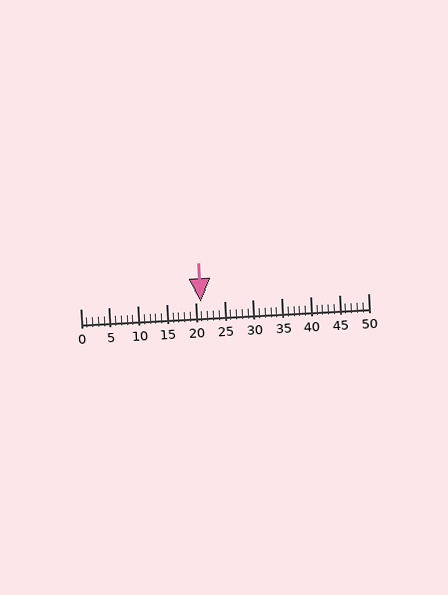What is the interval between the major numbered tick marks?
The major tick marks are spaced 5 units apart.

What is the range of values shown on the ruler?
The ruler shows values from 0 to 50.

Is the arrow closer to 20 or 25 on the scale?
The arrow is closer to 20.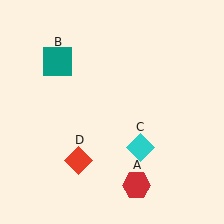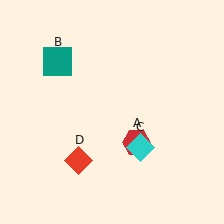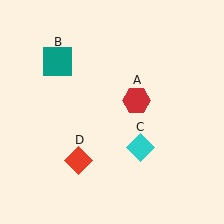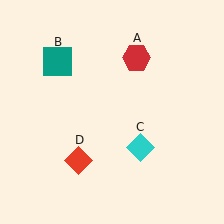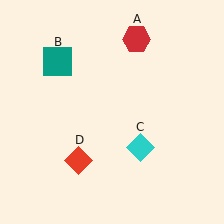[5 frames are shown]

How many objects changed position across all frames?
1 object changed position: red hexagon (object A).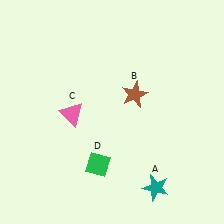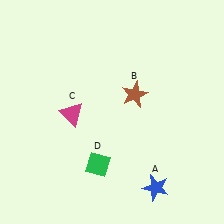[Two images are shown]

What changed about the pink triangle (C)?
In Image 1, C is pink. In Image 2, it changed to magenta.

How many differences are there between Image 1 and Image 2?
There are 2 differences between the two images.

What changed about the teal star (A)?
In Image 1, A is teal. In Image 2, it changed to blue.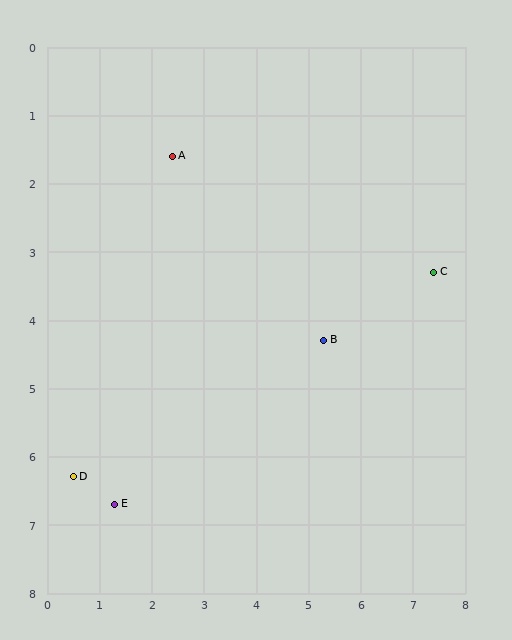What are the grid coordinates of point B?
Point B is at approximately (5.3, 4.3).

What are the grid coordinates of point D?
Point D is at approximately (0.5, 6.3).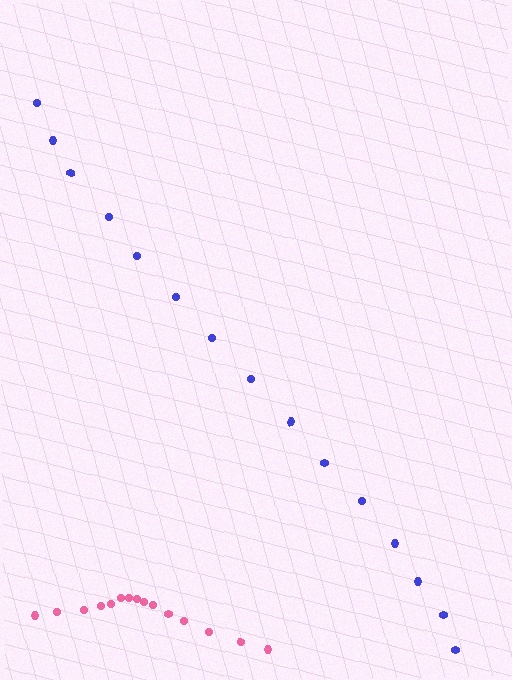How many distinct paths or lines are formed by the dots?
There are 2 distinct paths.